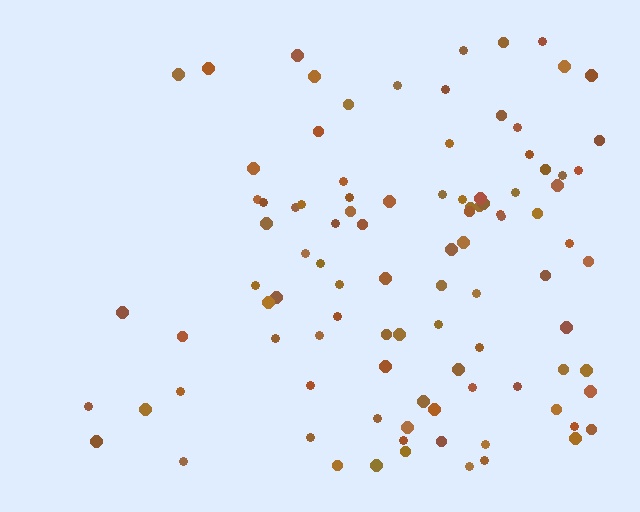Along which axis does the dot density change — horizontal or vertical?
Horizontal.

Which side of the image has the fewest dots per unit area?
The left.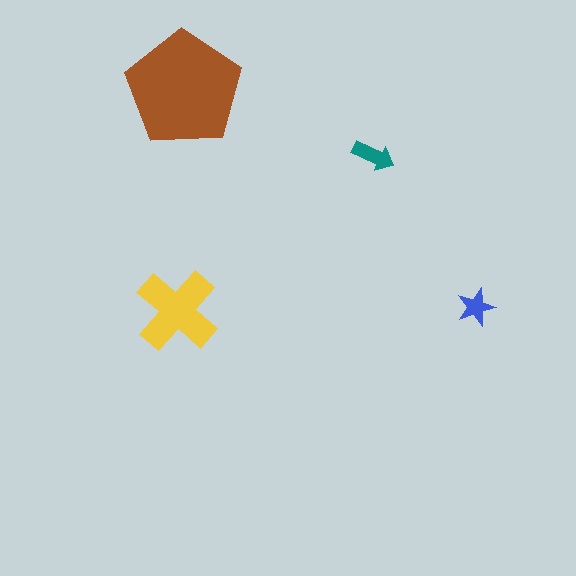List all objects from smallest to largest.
The blue star, the teal arrow, the yellow cross, the brown pentagon.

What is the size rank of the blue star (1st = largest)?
4th.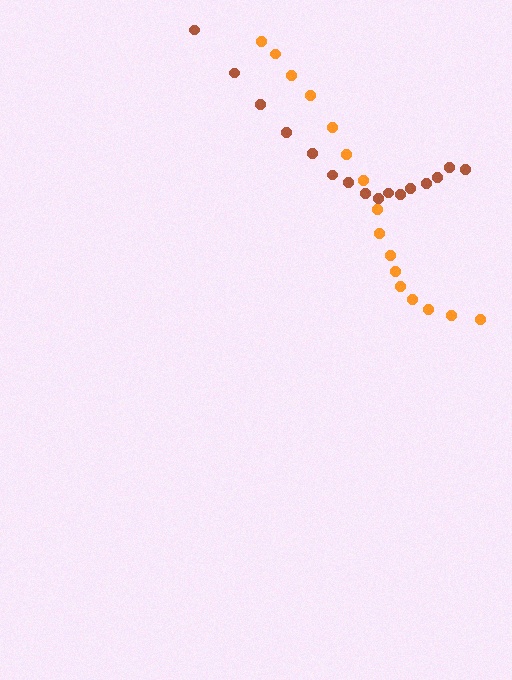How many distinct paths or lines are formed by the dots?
There are 2 distinct paths.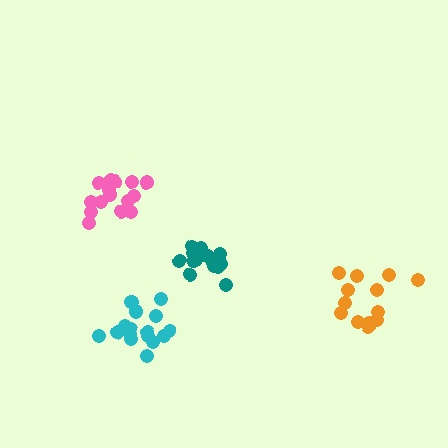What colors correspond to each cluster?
The clusters are colored: pink, cyan, orange, teal.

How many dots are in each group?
Group 1: 16 dots, Group 2: 17 dots, Group 3: 13 dots, Group 4: 14 dots (60 total).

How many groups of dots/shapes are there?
There are 4 groups.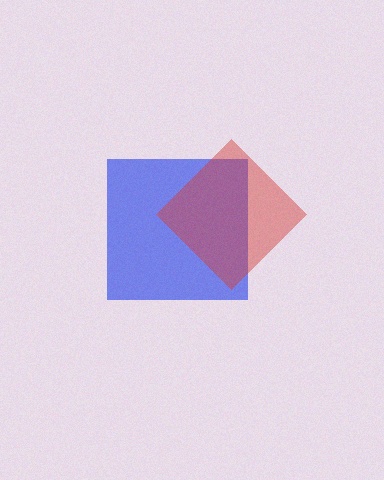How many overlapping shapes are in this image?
There are 2 overlapping shapes in the image.